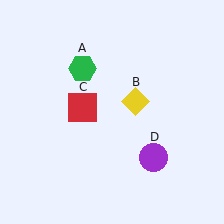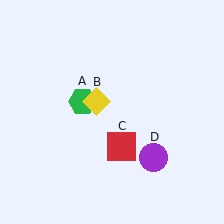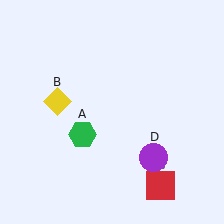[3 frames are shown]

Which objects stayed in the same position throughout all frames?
Purple circle (object D) remained stationary.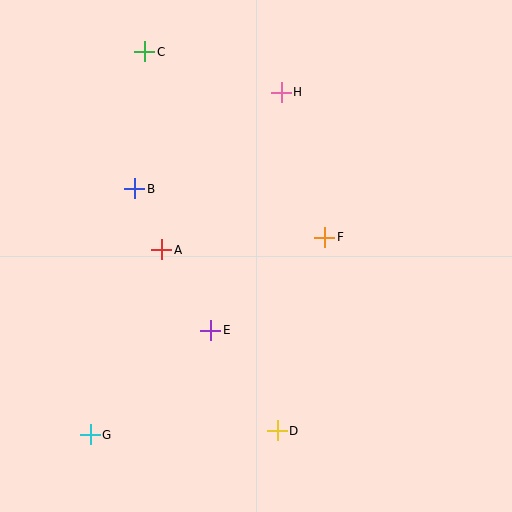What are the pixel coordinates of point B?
Point B is at (135, 189).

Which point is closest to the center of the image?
Point F at (325, 237) is closest to the center.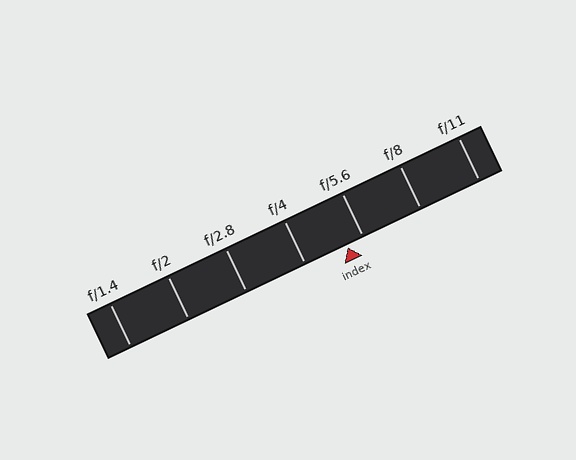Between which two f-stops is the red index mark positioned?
The index mark is between f/4 and f/5.6.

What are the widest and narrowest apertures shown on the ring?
The widest aperture shown is f/1.4 and the narrowest is f/11.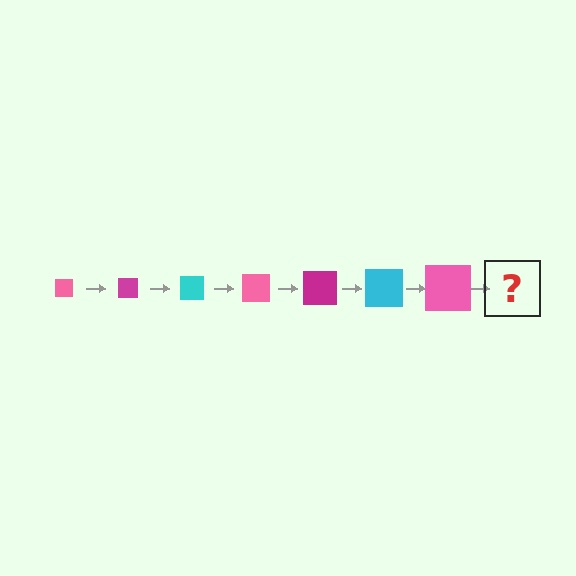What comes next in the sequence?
The next element should be a magenta square, larger than the previous one.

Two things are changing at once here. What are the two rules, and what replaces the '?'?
The two rules are that the square grows larger each step and the color cycles through pink, magenta, and cyan. The '?' should be a magenta square, larger than the previous one.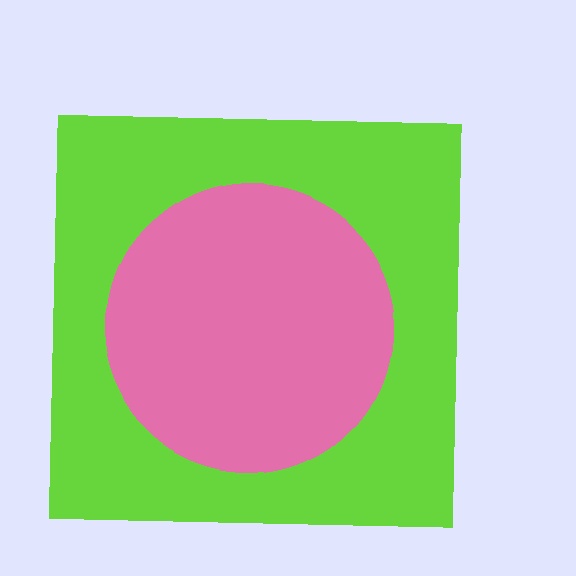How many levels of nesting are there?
2.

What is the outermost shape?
The lime square.